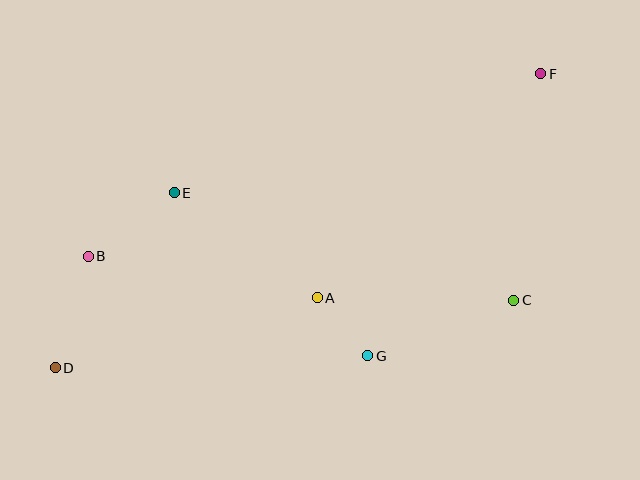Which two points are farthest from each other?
Points D and F are farthest from each other.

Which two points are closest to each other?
Points A and G are closest to each other.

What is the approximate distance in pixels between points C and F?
The distance between C and F is approximately 228 pixels.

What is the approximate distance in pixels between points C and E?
The distance between C and E is approximately 356 pixels.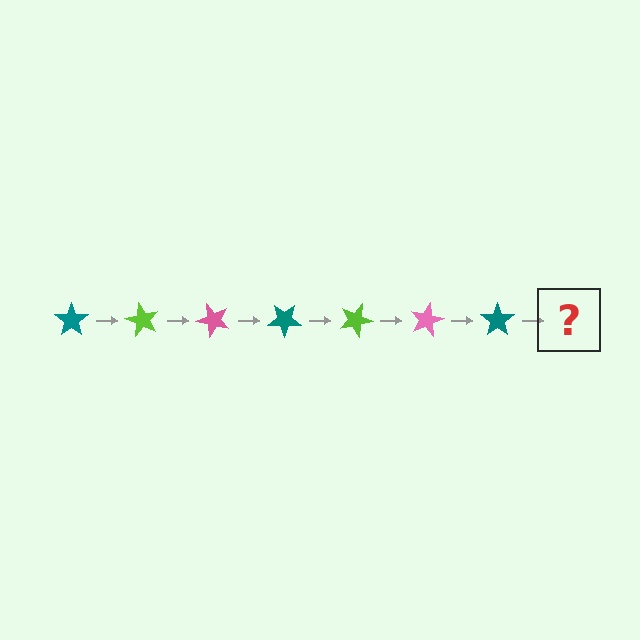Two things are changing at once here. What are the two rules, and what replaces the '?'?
The two rules are that it rotates 60 degrees each step and the color cycles through teal, lime, and pink. The '?' should be a lime star, rotated 420 degrees from the start.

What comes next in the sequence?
The next element should be a lime star, rotated 420 degrees from the start.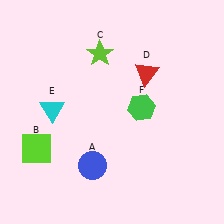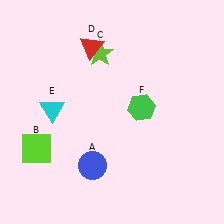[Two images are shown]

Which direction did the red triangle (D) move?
The red triangle (D) moved left.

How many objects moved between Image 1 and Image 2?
1 object moved between the two images.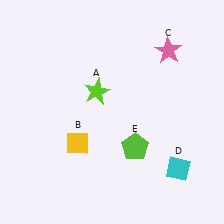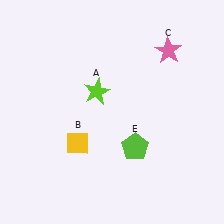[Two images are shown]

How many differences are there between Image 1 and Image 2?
There is 1 difference between the two images.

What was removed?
The cyan diamond (D) was removed in Image 2.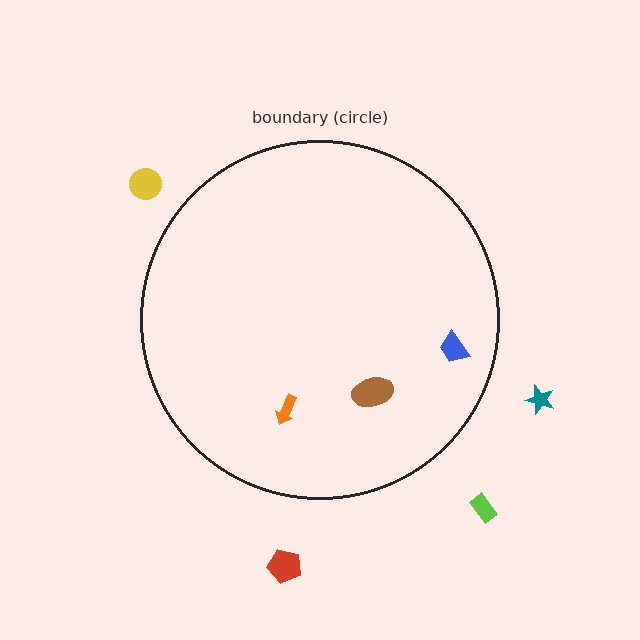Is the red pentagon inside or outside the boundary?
Outside.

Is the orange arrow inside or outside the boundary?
Inside.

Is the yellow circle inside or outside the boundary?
Outside.